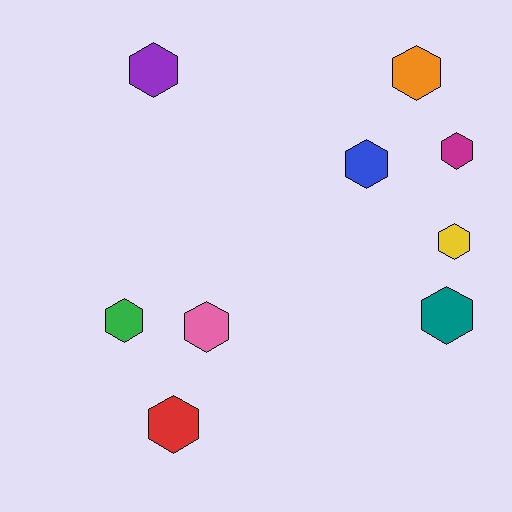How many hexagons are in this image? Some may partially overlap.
There are 9 hexagons.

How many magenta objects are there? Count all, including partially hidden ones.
There is 1 magenta object.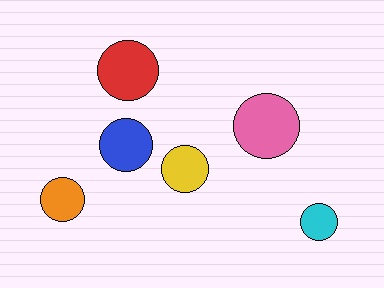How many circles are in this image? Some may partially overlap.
There are 6 circles.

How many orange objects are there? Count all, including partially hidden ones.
There is 1 orange object.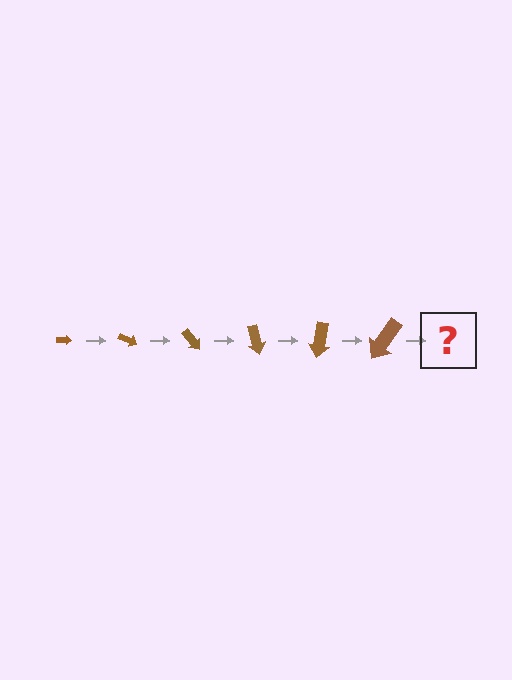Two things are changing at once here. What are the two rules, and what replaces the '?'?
The two rules are that the arrow grows larger each step and it rotates 25 degrees each step. The '?' should be an arrow, larger than the previous one and rotated 150 degrees from the start.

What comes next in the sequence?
The next element should be an arrow, larger than the previous one and rotated 150 degrees from the start.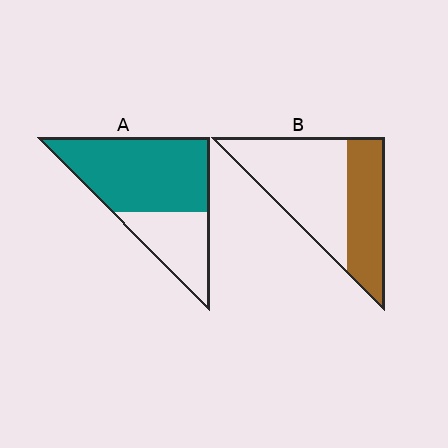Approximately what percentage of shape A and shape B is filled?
A is approximately 65% and B is approximately 40%.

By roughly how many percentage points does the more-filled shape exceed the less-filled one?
By roughly 30 percentage points (A over B).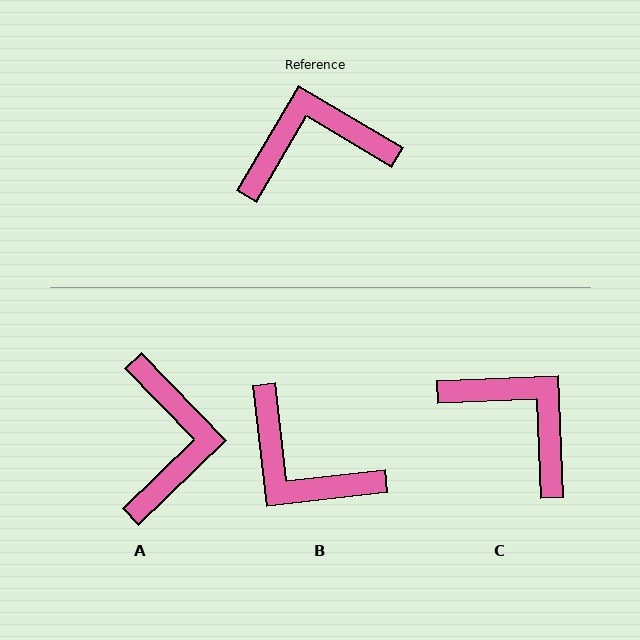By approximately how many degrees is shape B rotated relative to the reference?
Approximately 127 degrees counter-clockwise.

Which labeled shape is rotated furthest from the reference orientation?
B, about 127 degrees away.